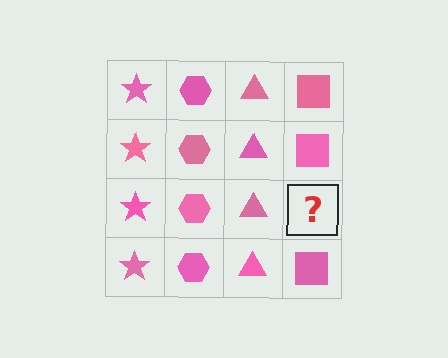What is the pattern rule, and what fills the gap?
The rule is that each column has a consistent shape. The gap should be filled with a pink square.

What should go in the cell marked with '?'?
The missing cell should contain a pink square.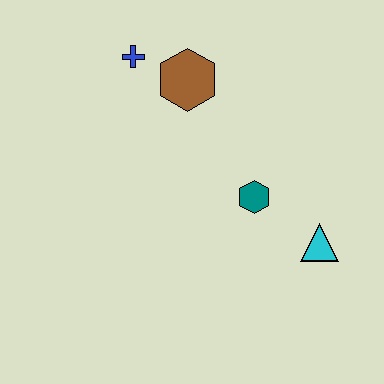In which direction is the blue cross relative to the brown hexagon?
The blue cross is to the left of the brown hexagon.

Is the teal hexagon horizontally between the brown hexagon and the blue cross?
No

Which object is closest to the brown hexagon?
The blue cross is closest to the brown hexagon.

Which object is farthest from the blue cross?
The cyan triangle is farthest from the blue cross.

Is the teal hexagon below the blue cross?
Yes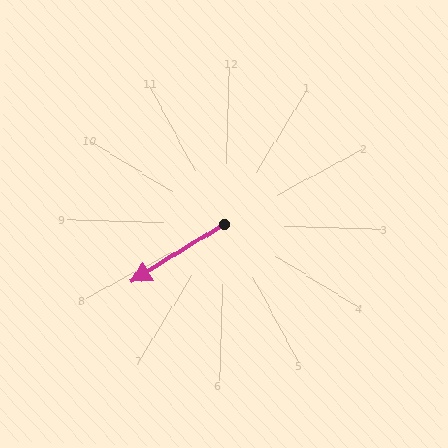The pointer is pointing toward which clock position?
Roughly 8 o'clock.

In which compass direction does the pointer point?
Southwest.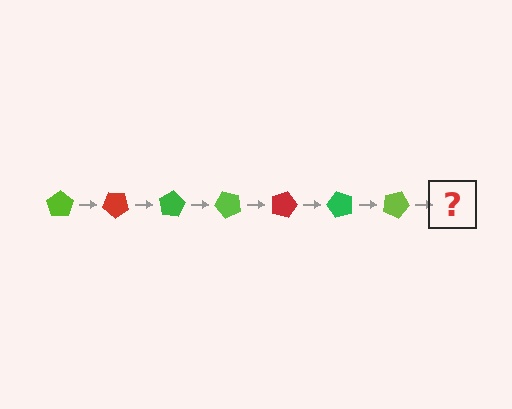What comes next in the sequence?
The next element should be a red pentagon, rotated 280 degrees from the start.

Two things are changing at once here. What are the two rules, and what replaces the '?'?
The two rules are that it rotates 40 degrees each step and the color cycles through lime, red, and green. The '?' should be a red pentagon, rotated 280 degrees from the start.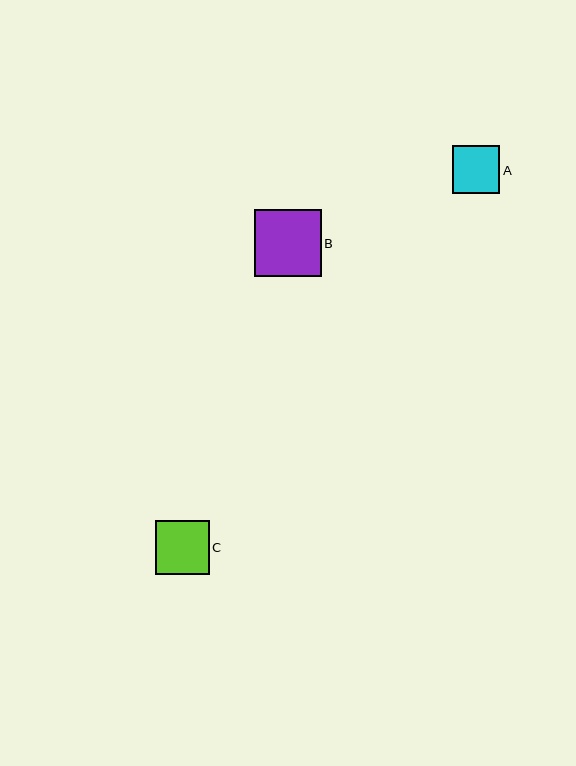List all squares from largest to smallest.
From largest to smallest: B, C, A.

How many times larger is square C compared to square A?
Square C is approximately 1.1 times the size of square A.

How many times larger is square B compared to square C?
Square B is approximately 1.2 times the size of square C.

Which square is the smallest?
Square A is the smallest with a size of approximately 47 pixels.